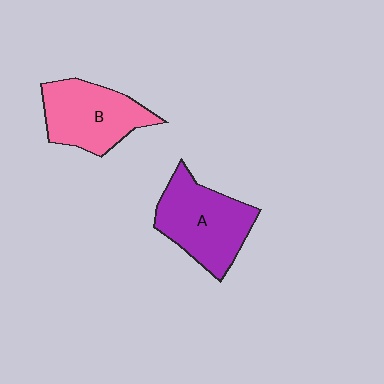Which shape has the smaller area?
Shape B (pink).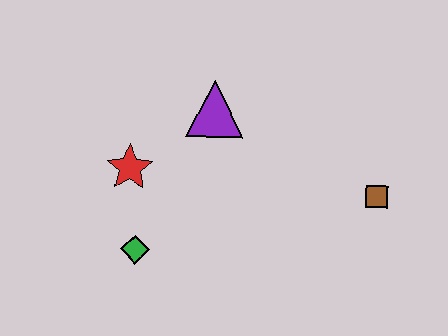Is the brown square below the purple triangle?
Yes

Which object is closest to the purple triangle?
The red star is closest to the purple triangle.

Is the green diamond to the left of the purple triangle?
Yes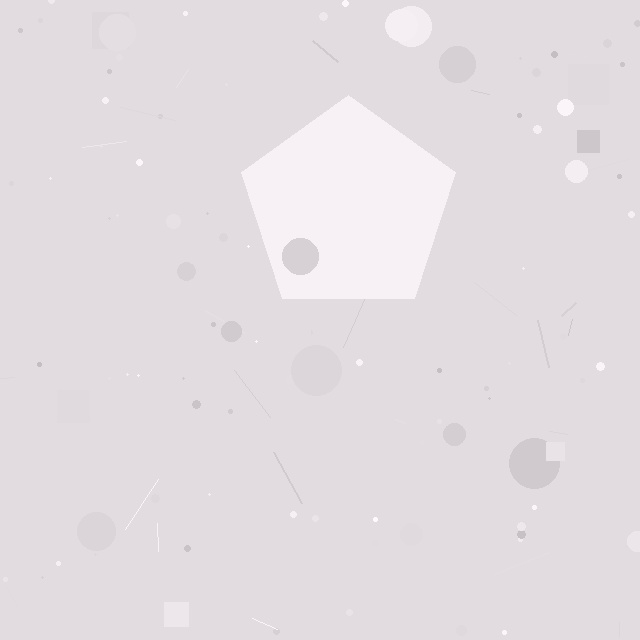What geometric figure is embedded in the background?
A pentagon is embedded in the background.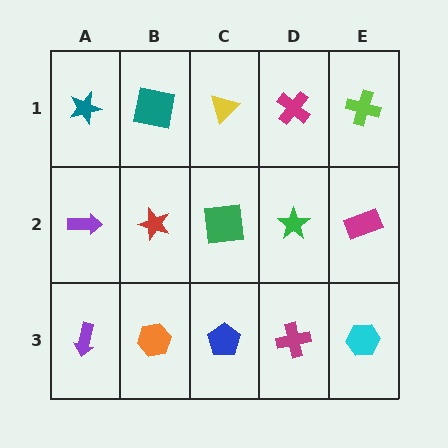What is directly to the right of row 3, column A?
An orange hexagon.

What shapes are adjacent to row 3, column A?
A purple arrow (row 2, column A), an orange hexagon (row 3, column B).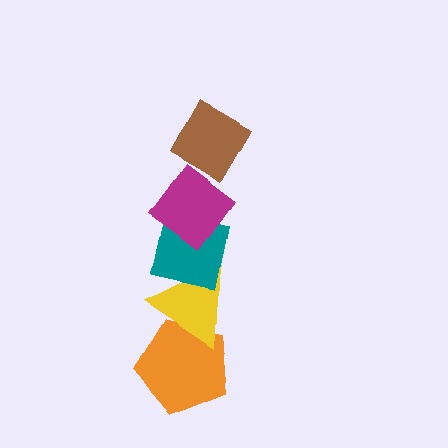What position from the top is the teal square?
The teal square is 3rd from the top.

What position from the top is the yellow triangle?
The yellow triangle is 4th from the top.